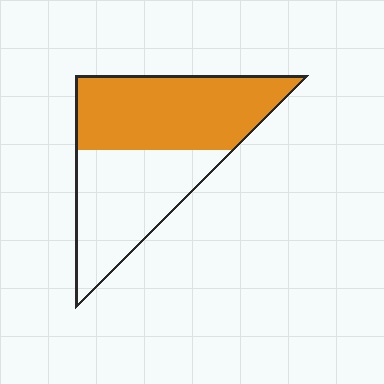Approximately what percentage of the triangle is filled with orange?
Approximately 55%.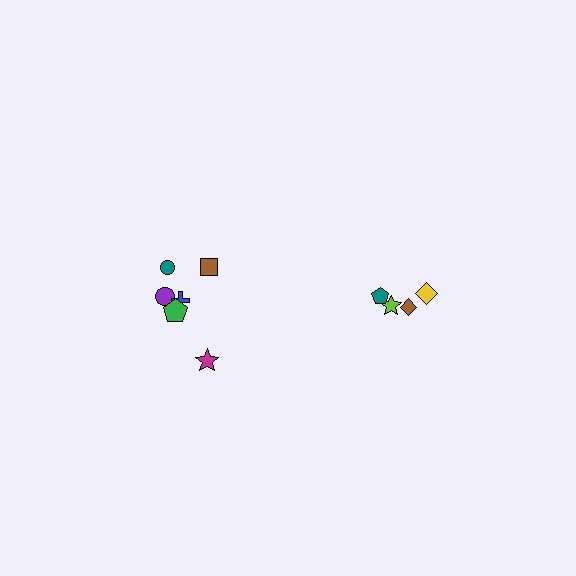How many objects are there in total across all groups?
There are 10 objects.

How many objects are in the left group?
There are 6 objects.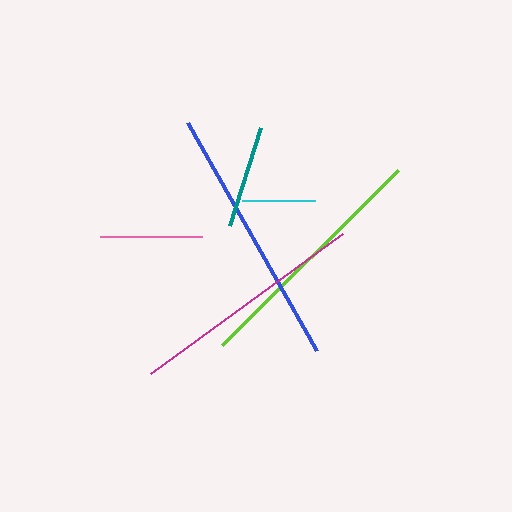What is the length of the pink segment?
The pink segment is approximately 102 pixels long.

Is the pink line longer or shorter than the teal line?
The teal line is longer than the pink line.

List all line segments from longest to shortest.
From longest to shortest: blue, lime, magenta, teal, pink, cyan.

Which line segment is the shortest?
The cyan line is the shortest at approximately 74 pixels.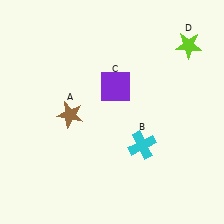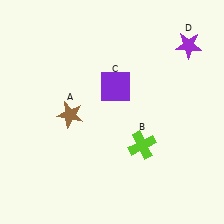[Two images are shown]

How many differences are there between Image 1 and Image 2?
There are 2 differences between the two images.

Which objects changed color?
B changed from cyan to lime. D changed from lime to purple.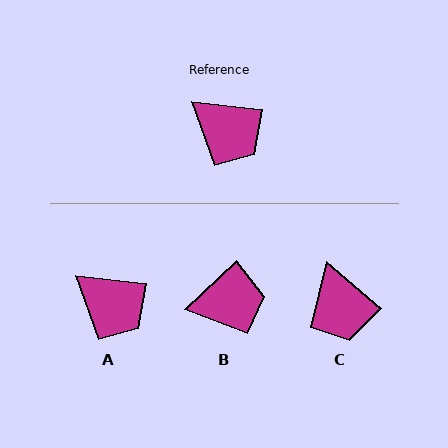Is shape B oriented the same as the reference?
No, it is off by about 49 degrees.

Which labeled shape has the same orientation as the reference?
A.